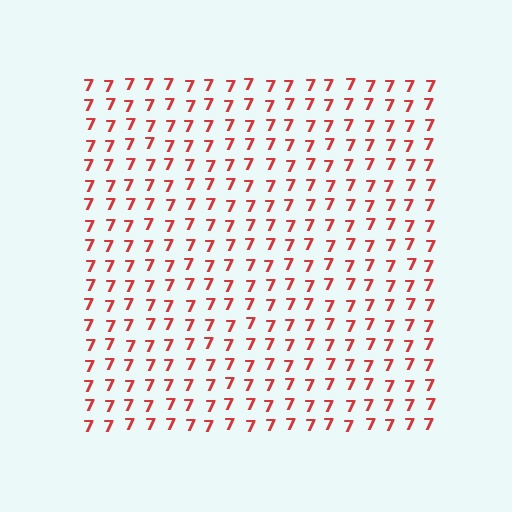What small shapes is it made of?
It is made of small digit 7's.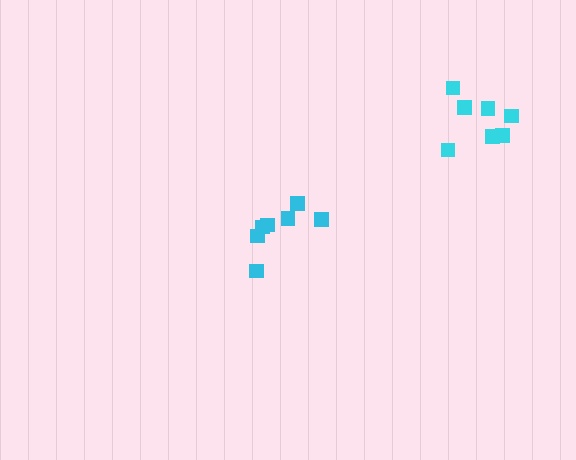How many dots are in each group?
Group 1: 7 dots, Group 2: 7 dots (14 total).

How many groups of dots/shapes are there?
There are 2 groups.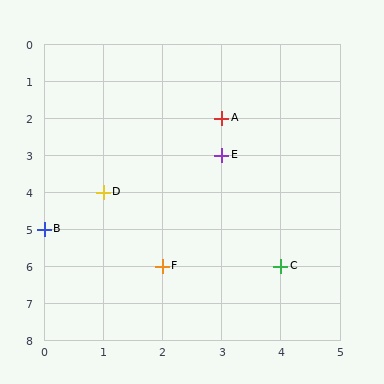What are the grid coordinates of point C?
Point C is at grid coordinates (4, 6).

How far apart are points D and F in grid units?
Points D and F are 1 column and 2 rows apart (about 2.2 grid units diagonally).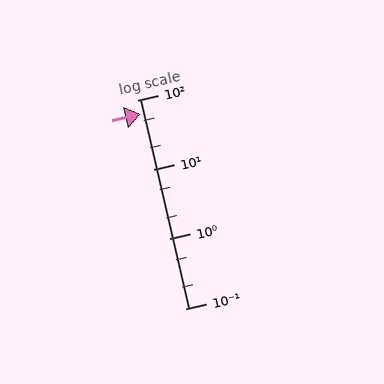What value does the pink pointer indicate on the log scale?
The pointer indicates approximately 62.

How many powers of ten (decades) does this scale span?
The scale spans 3 decades, from 0.1 to 100.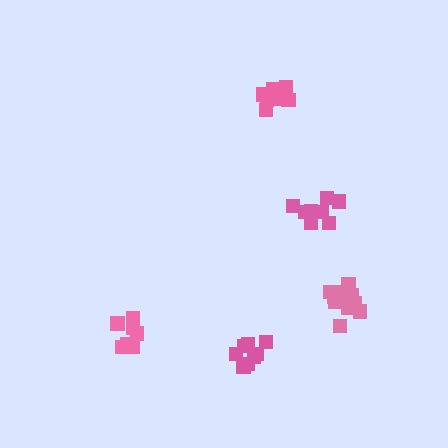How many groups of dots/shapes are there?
There are 5 groups.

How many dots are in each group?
Group 1: 8 dots, Group 2: 8 dots, Group 3: 8 dots, Group 4: 7 dots, Group 5: 11 dots (42 total).